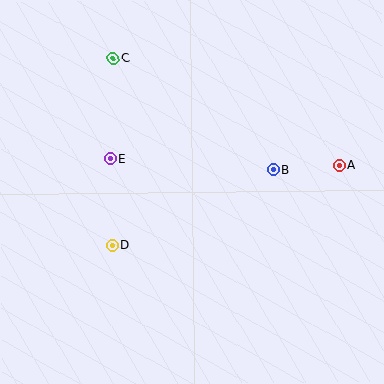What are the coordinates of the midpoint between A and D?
The midpoint between A and D is at (225, 205).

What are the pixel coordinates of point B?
Point B is at (273, 170).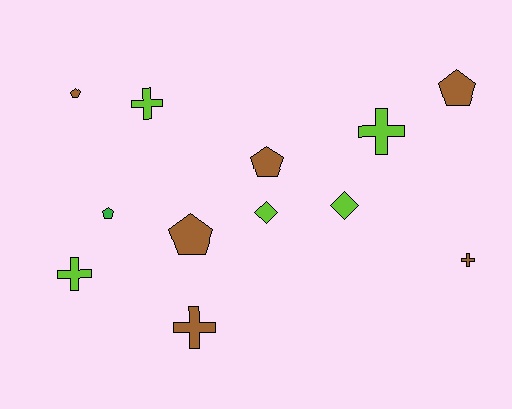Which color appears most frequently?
Brown, with 6 objects.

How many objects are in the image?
There are 12 objects.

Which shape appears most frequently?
Cross, with 5 objects.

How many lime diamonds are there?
There are 2 lime diamonds.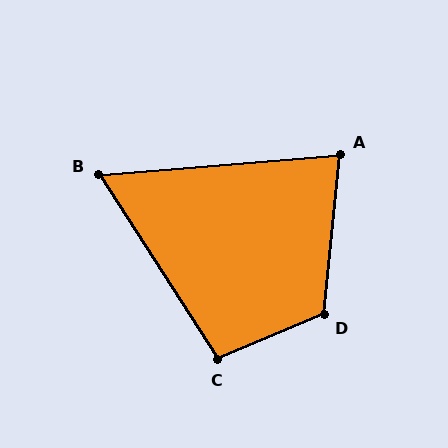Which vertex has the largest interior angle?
D, at approximately 118 degrees.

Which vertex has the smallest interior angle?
B, at approximately 62 degrees.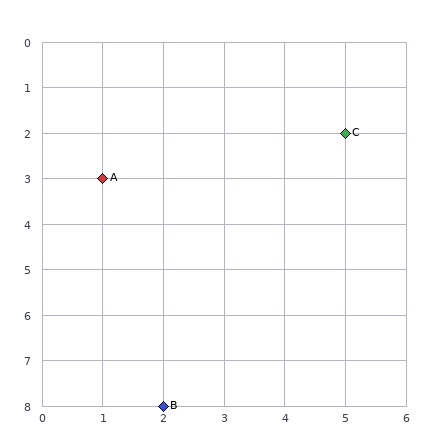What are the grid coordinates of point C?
Point C is at grid coordinates (5, 2).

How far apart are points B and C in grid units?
Points B and C are 3 columns and 6 rows apart (about 6.7 grid units diagonally).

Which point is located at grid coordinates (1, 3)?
Point A is at (1, 3).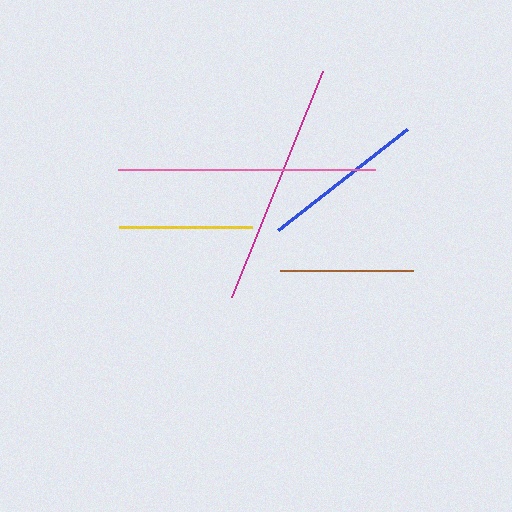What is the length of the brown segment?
The brown segment is approximately 134 pixels long.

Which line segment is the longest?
The pink line is the longest at approximately 257 pixels.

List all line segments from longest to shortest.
From longest to shortest: pink, magenta, blue, brown, yellow.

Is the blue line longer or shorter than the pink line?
The pink line is longer than the blue line.